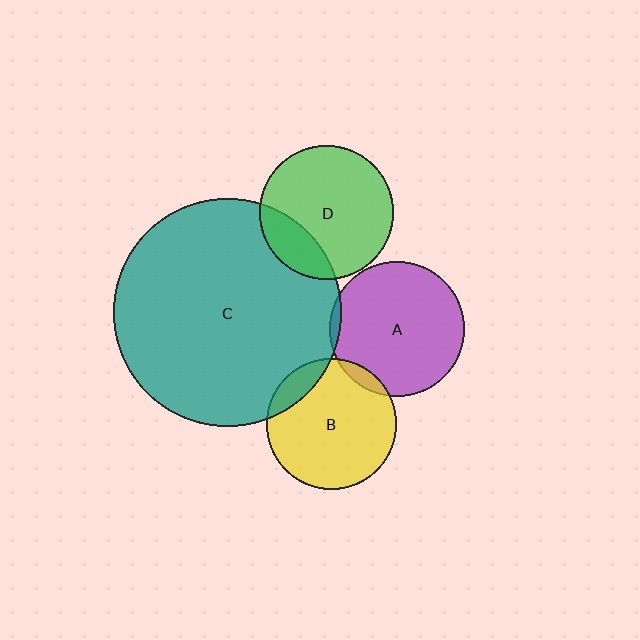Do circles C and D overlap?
Yes.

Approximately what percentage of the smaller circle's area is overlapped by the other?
Approximately 20%.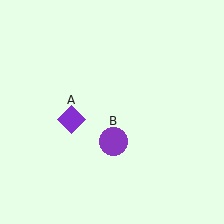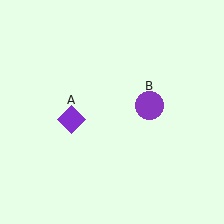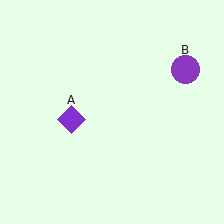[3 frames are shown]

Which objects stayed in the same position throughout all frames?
Purple diamond (object A) remained stationary.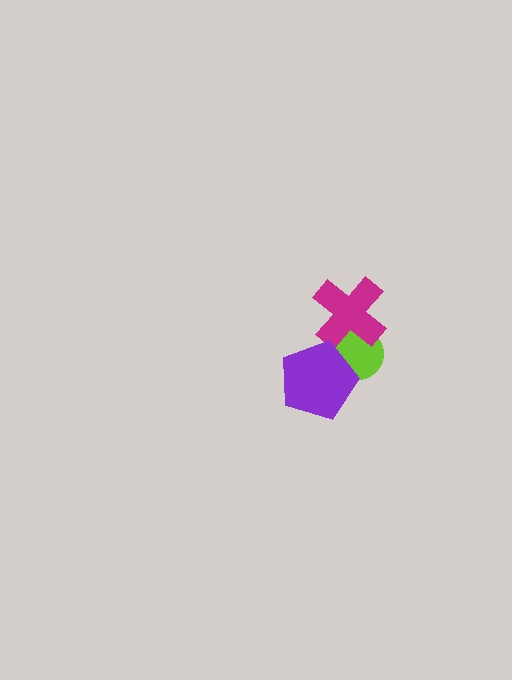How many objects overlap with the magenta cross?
1 object overlaps with the magenta cross.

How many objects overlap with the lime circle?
2 objects overlap with the lime circle.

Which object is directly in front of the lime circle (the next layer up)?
The magenta cross is directly in front of the lime circle.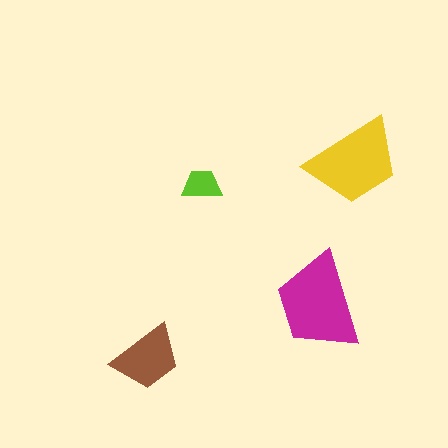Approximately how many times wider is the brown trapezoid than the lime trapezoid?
About 2 times wider.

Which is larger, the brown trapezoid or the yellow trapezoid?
The yellow one.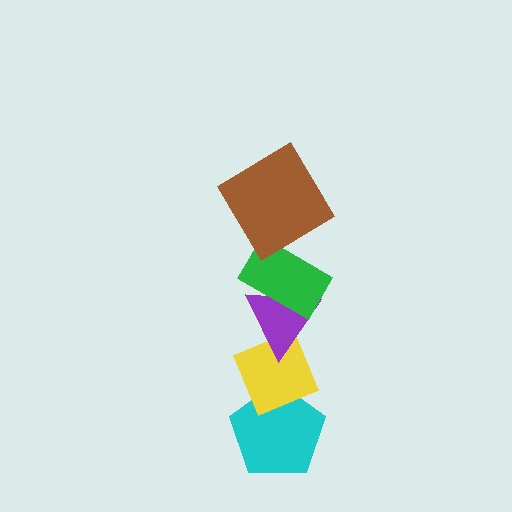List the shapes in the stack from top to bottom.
From top to bottom: the brown diamond, the green rectangle, the purple triangle, the yellow diamond, the cyan pentagon.